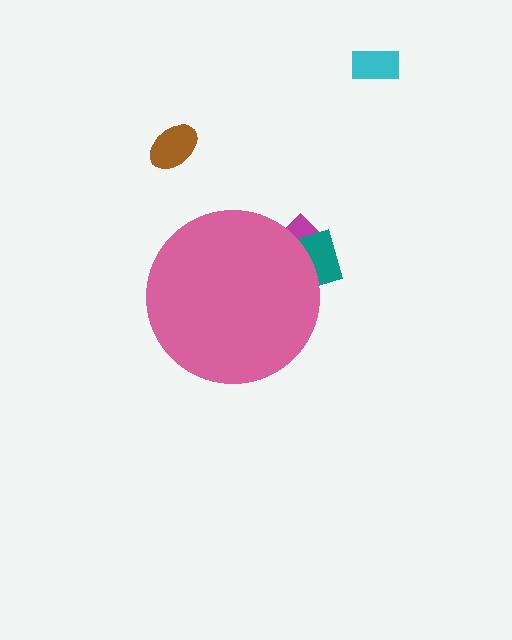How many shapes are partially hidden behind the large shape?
2 shapes are partially hidden.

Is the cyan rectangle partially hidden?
No, the cyan rectangle is fully visible.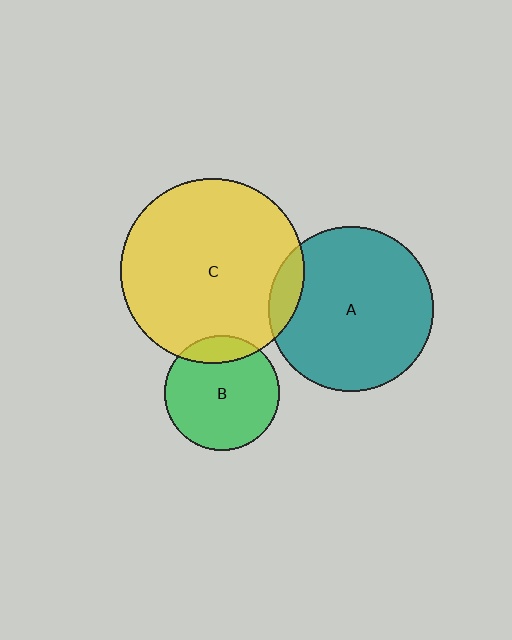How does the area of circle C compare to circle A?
Approximately 1.2 times.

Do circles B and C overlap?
Yes.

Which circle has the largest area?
Circle C (yellow).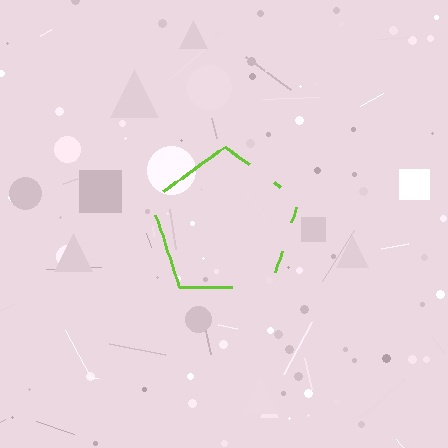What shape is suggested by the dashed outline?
The dashed outline suggests a pentagon.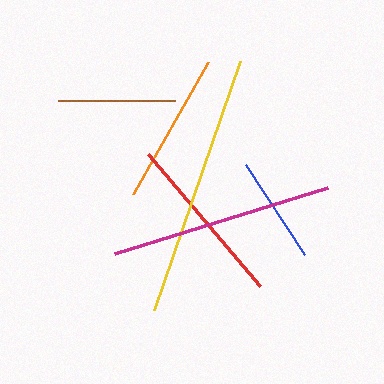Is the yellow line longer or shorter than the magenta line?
The yellow line is longer than the magenta line.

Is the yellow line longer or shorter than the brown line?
The yellow line is longer than the brown line.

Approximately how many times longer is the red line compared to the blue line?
The red line is approximately 1.6 times the length of the blue line.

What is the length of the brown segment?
The brown segment is approximately 117 pixels long.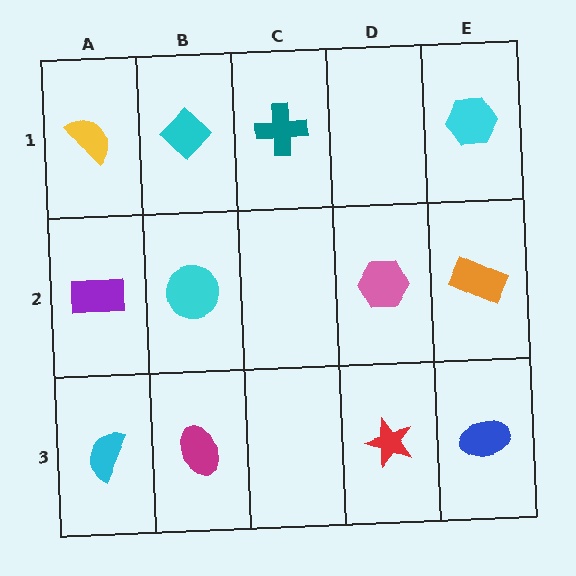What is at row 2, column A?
A purple rectangle.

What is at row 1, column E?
A cyan hexagon.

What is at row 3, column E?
A blue ellipse.